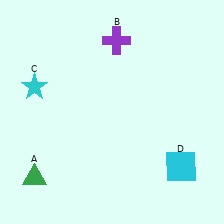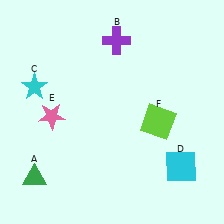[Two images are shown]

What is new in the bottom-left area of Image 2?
A pink star (E) was added in the bottom-left area of Image 2.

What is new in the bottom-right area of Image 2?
A lime square (F) was added in the bottom-right area of Image 2.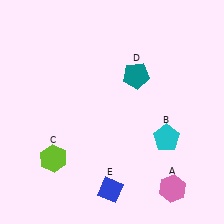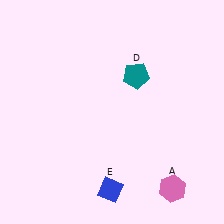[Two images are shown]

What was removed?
The cyan pentagon (B), the lime hexagon (C) were removed in Image 2.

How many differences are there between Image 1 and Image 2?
There are 2 differences between the two images.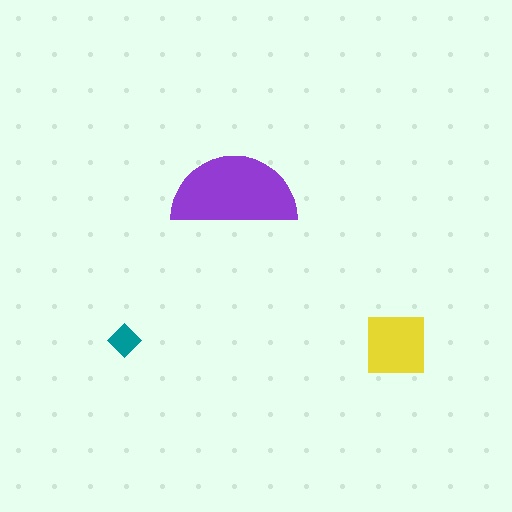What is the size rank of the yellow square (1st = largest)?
2nd.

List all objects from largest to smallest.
The purple semicircle, the yellow square, the teal diamond.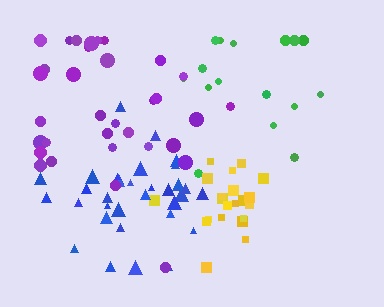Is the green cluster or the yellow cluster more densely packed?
Yellow.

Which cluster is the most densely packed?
Yellow.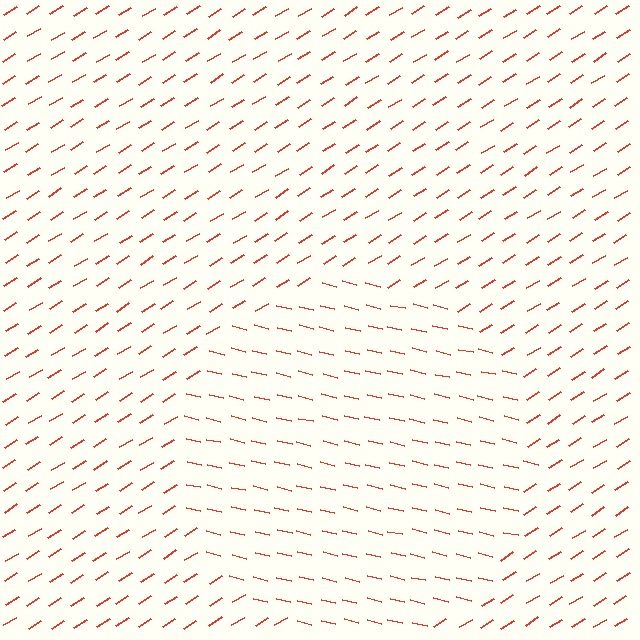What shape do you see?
I see a circle.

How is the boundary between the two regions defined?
The boundary is defined purely by a change in line orientation (approximately 45 degrees difference). All lines are the same color and thickness.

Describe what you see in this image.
The image is filled with small red line segments. A circle region in the image has lines oriented differently from the surrounding lines, creating a visible texture boundary.